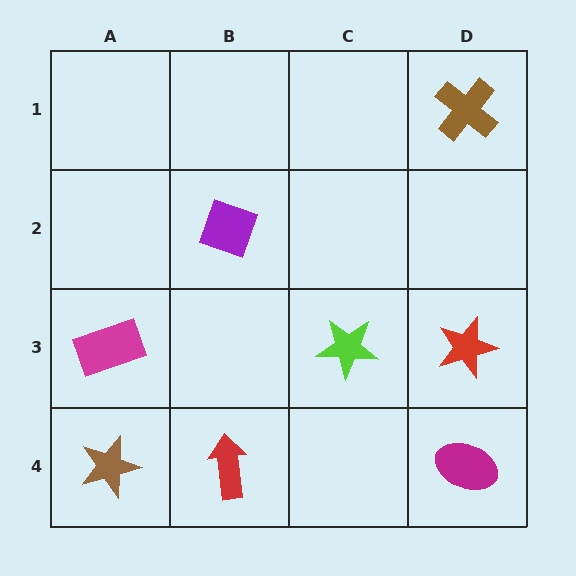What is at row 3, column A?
A magenta rectangle.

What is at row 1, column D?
A brown cross.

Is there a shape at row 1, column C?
No, that cell is empty.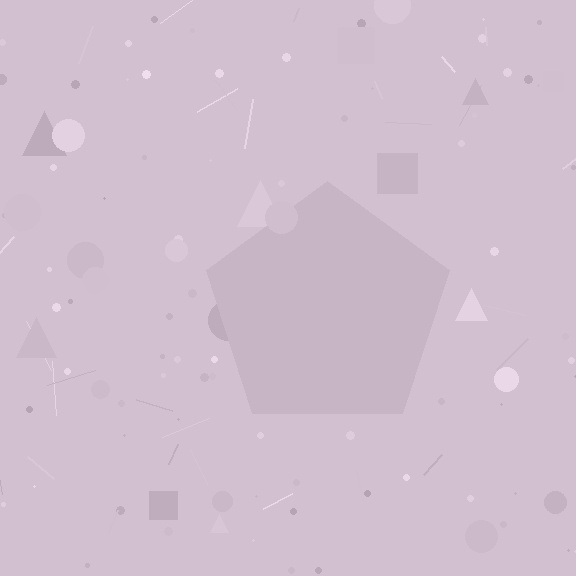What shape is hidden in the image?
A pentagon is hidden in the image.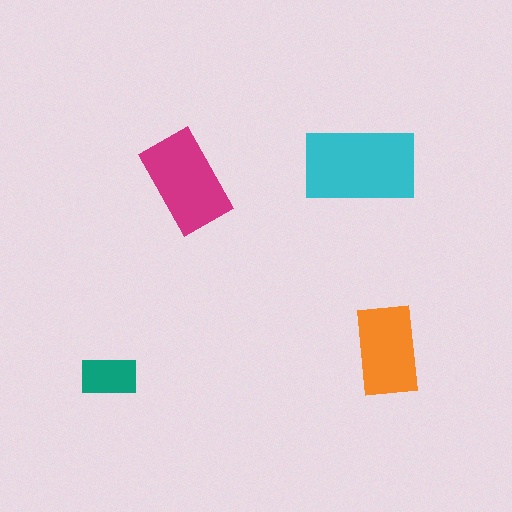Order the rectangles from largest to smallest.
the cyan one, the magenta one, the orange one, the teal one.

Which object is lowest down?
The teal rectangle is bottommost.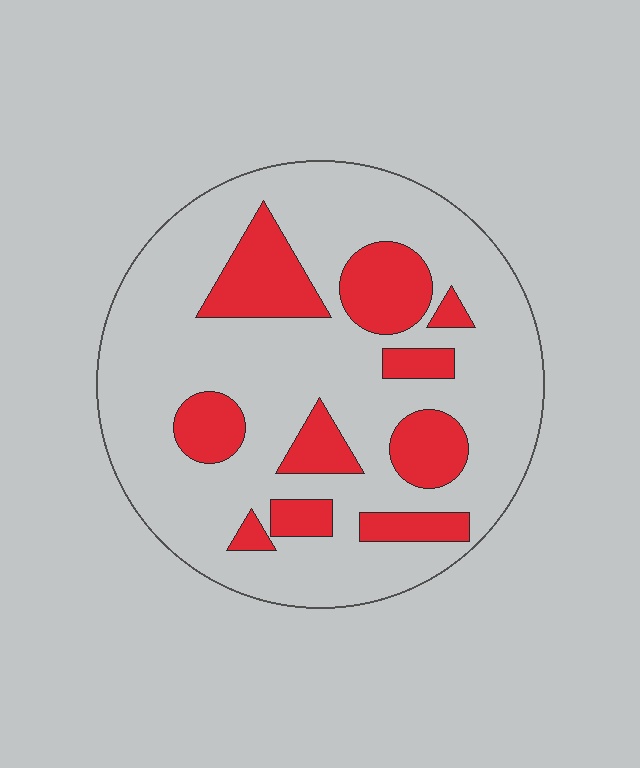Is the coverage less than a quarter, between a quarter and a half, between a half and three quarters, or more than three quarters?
Less than a quarter.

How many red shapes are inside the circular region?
10.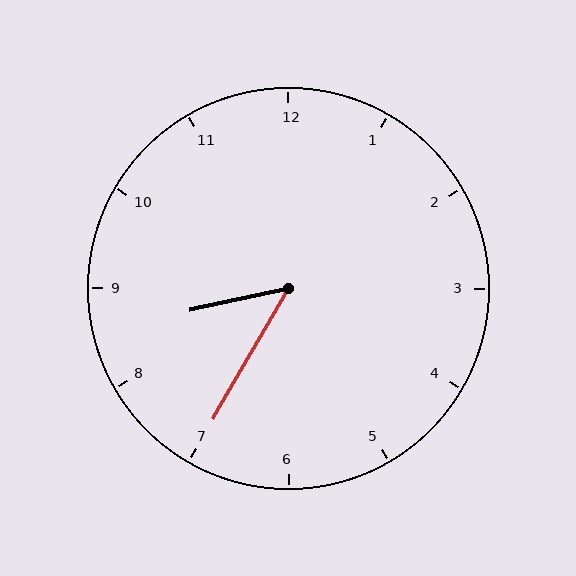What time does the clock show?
8:35.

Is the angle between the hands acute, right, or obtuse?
It is acute.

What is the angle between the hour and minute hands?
Approximately 48 degrees.